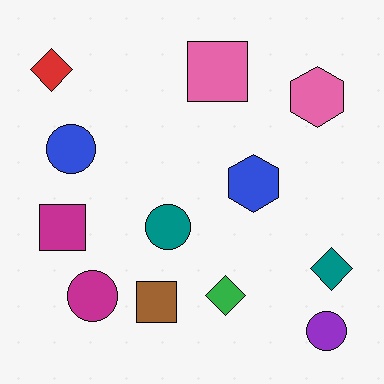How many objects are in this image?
There are 12 objects.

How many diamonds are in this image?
There are 3 diamonds.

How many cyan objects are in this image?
There are no cyan objects.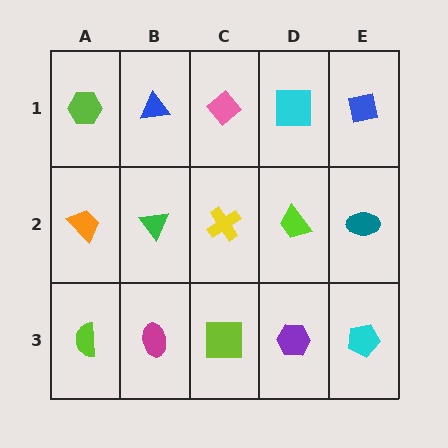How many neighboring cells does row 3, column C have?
3.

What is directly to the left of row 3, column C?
A magenta ellipse.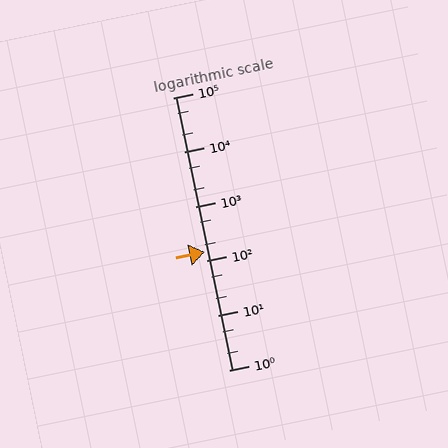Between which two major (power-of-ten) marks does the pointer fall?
The pointer is between 100 and 1000.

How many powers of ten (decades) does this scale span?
The scale spans 5 decades, from 1 to 100000.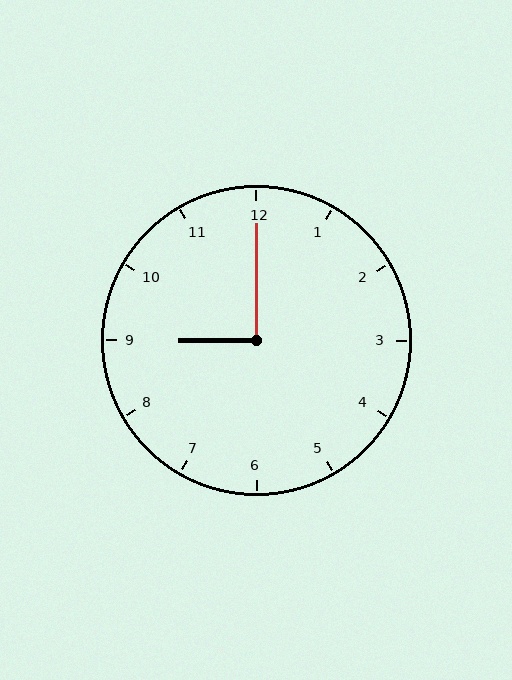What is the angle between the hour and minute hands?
Approximately 90 degrees.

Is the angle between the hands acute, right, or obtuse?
It is right.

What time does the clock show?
9:00.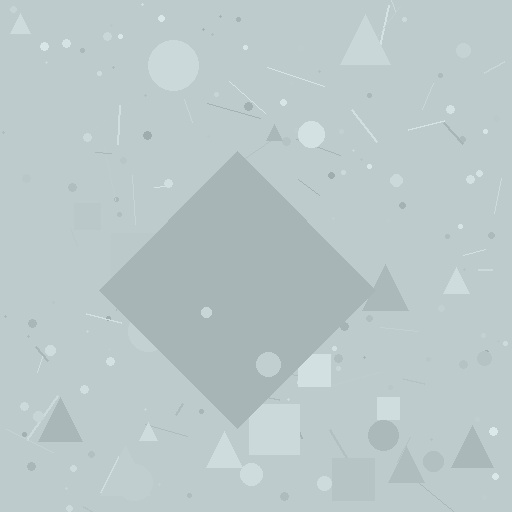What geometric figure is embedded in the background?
A diamond is embedded in the background.